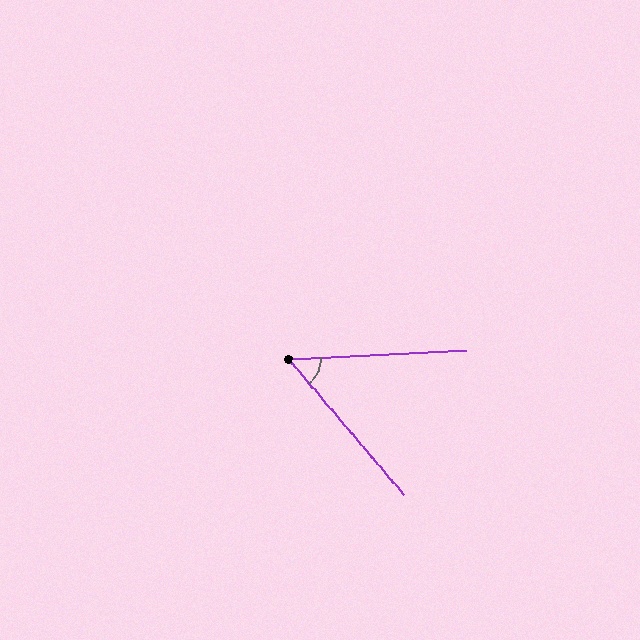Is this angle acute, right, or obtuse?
It is acute.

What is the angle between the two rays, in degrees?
Approximately 53 degrees.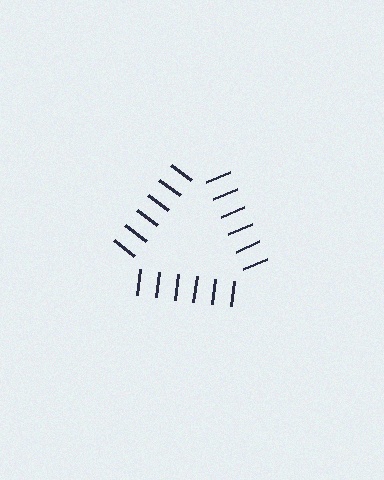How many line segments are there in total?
18 — 6 along each of the 3 edges.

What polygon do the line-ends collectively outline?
An illusory triangle — the line segments terminate on its edges but no continuous stroke is drawn.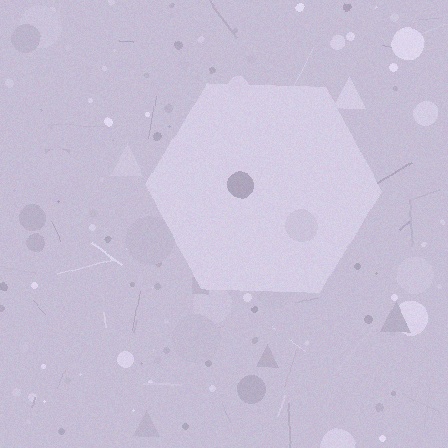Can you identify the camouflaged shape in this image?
The camouflaged shape is a hexagon.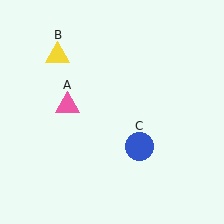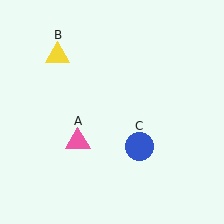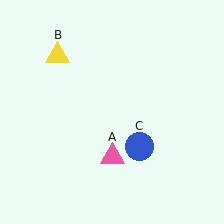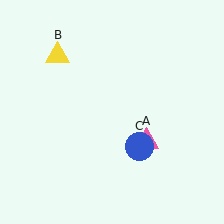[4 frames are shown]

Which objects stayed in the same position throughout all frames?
Yellow triangle (object B) and blue circle (object C) remained stationary.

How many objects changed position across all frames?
1 object changed position: pink triangle (object A).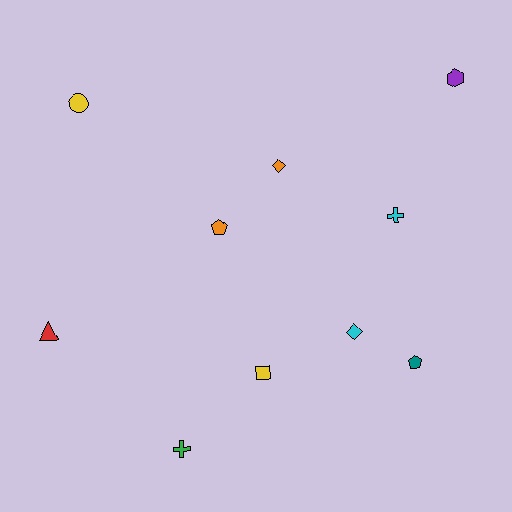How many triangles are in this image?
There is 1 triangle.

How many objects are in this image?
There are 10 objects.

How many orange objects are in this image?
There are 2 orange objects.